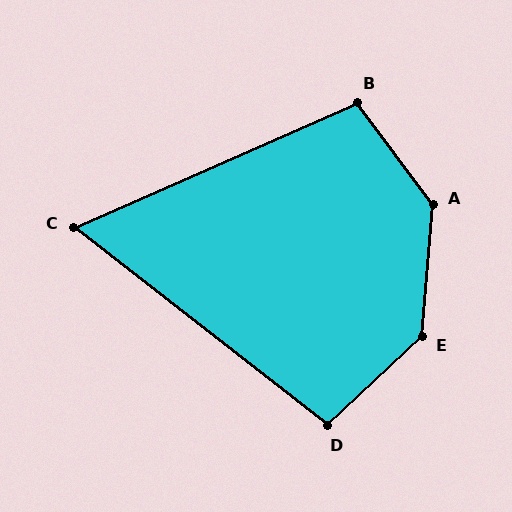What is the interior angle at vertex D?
Approximately 98 degrees (obtuse).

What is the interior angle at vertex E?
Approximately 138 degrees (obtuse).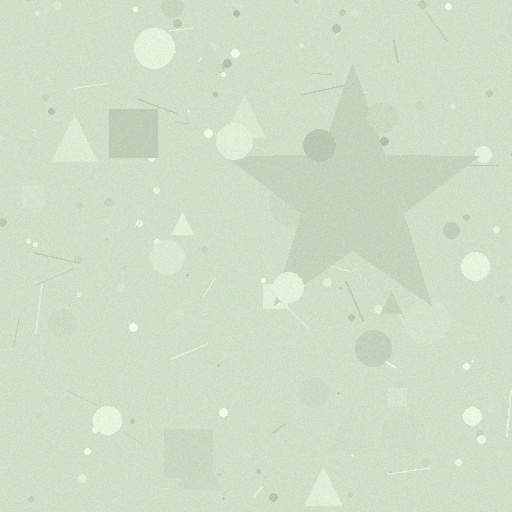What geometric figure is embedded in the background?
A star is embedded in the background.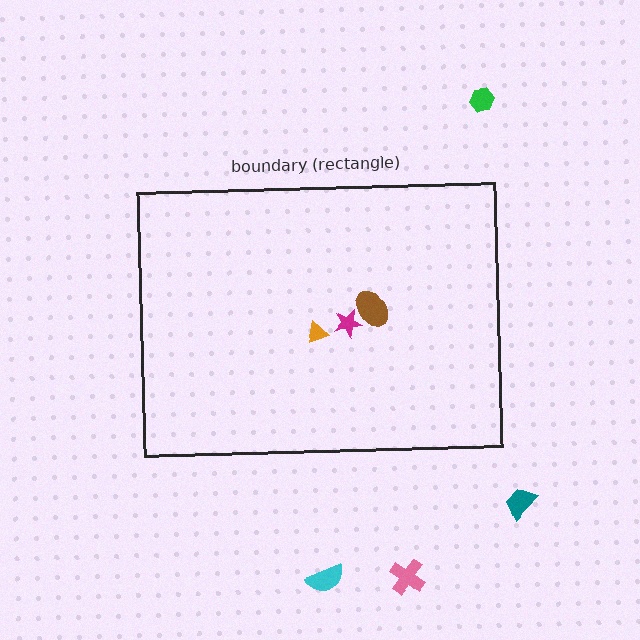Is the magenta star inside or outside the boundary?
Inside.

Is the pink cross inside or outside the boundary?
Outside.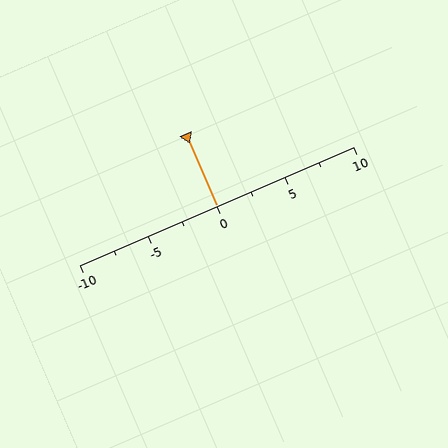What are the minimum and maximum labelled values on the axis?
The axis runs from -10 to 10.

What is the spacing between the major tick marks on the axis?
The major ticks are spaced 5 apart.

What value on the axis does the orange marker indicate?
The marker indicates approximately 0.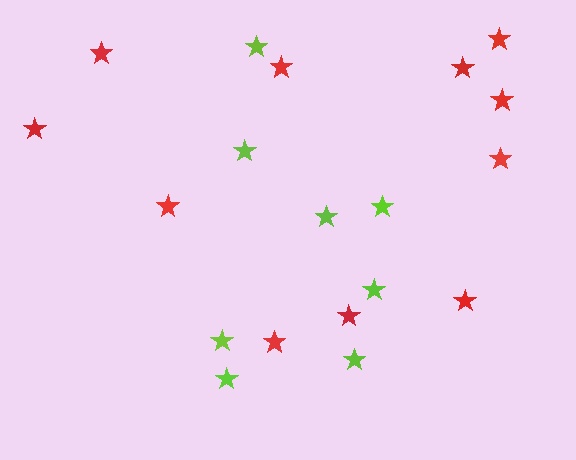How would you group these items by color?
There are 2 groups: one group of lime stars (8) and one group of red stars (11).